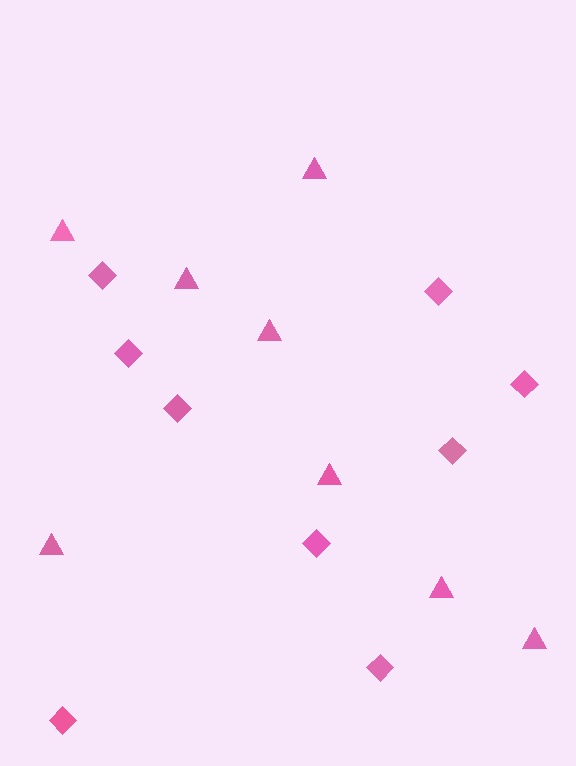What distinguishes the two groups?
There are 2 groups: one group of diamonds (9) and one group of triangles (8).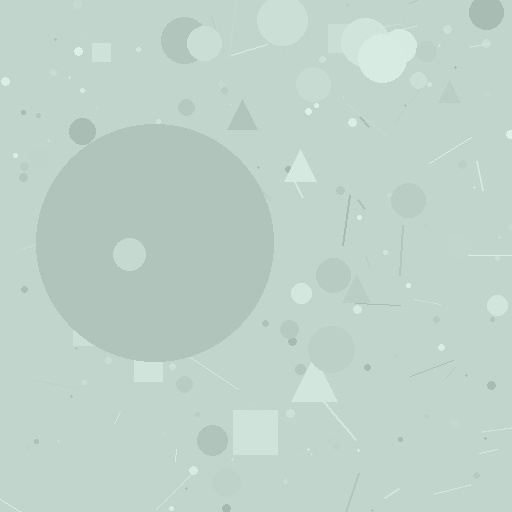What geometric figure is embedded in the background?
A circle is embedded in the background.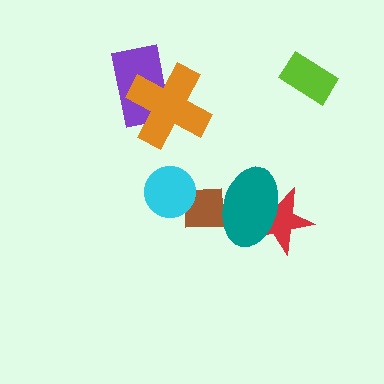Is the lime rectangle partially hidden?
No, no other shape covers it.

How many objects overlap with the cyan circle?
1 object overlaps with the cyan circle.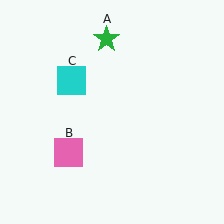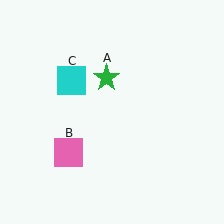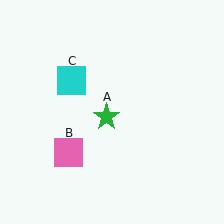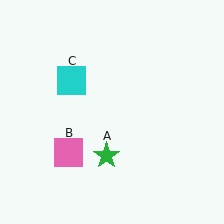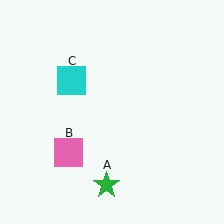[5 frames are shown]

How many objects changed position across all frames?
1 object changed position: green star (object A).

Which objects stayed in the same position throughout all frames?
Pink square (object B) and cyan square (object C) remained stationary.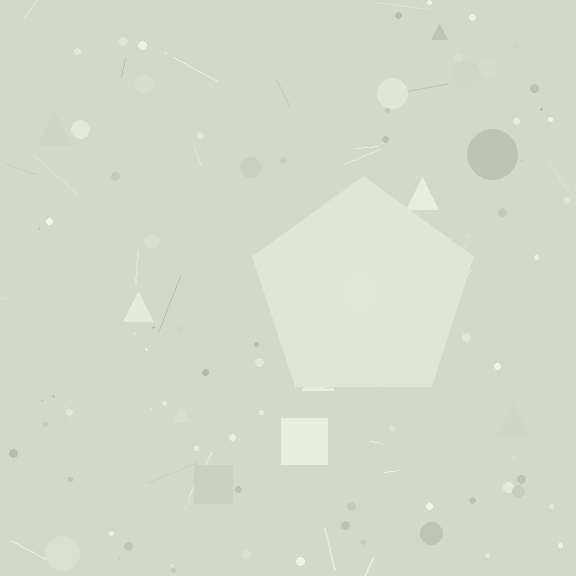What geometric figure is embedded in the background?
A pentagon is embedded in the background.